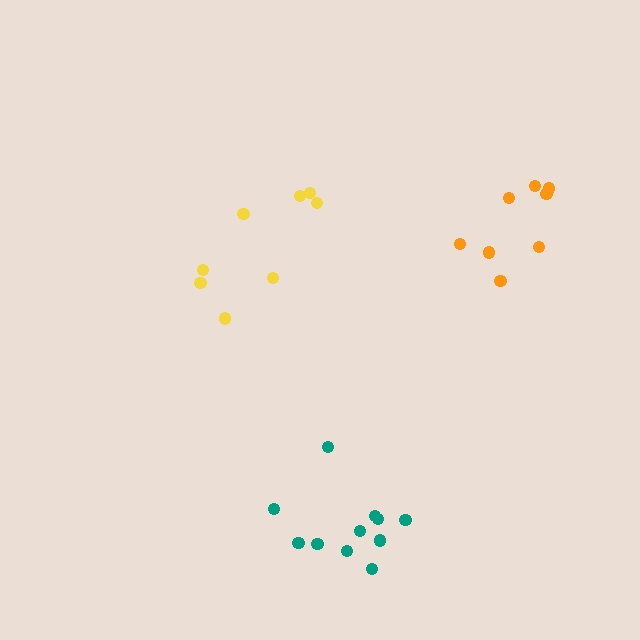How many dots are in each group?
Group 1: 8 dots, Group 2: 11 dots, Group 3: 8 dots (27 total).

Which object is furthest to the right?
The orange cluster is rightmost.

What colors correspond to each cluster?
The clusters are colored: orange, teal, yellow.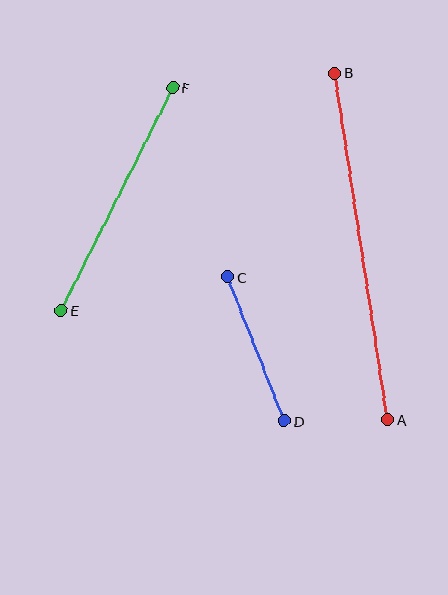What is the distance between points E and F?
The distance is approximately 249 pixels.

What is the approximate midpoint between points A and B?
The midpoint is at approximately (361, 247) pixels.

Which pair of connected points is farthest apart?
Points A and B are farthest apart.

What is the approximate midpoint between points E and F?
The midpoint is at approximately (117, 199) pixels.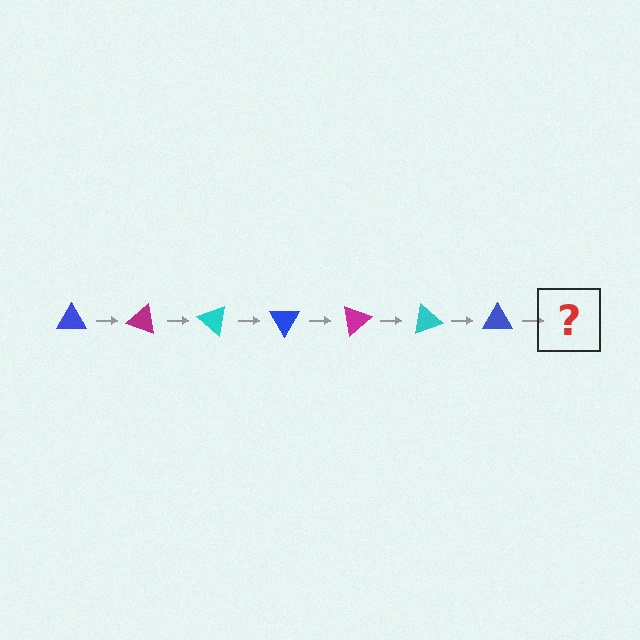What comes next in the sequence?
The next element should be a magenta triangle, rotated 140 degrees from the start.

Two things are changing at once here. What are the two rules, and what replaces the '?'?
The two rules are that it rotates 20 degrees each step and the color cycles through blue, magenta, and cyan. The '?' should be a magenta triangle, rotated 140 degrees from the start.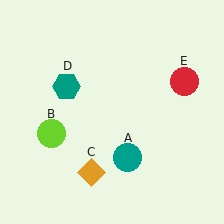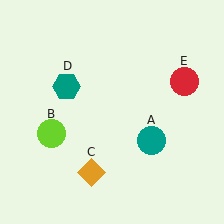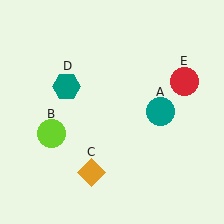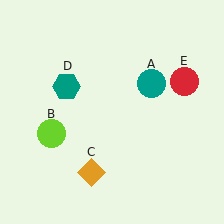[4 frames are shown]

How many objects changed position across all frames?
1 object changed position: teal circle (object A).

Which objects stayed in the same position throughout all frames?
Lime circle (object B) and orange diamond (object C) and teal hexagon (object D) and red circle (object E) remained stationary.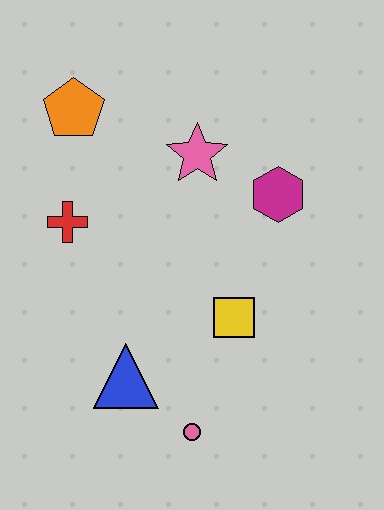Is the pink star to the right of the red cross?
Yes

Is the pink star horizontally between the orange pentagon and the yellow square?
Yes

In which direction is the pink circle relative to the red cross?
The pink circle is below the red cross.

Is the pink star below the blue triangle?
No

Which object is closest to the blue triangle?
The pink circle is closest to the blue triangle.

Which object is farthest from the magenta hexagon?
The pink circle is farthest from the magenta hexagon.